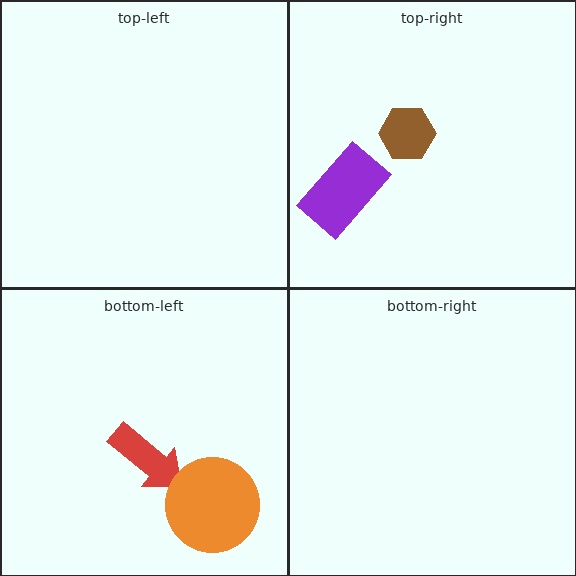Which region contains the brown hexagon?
The top-right region.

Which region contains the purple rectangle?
The top-right region.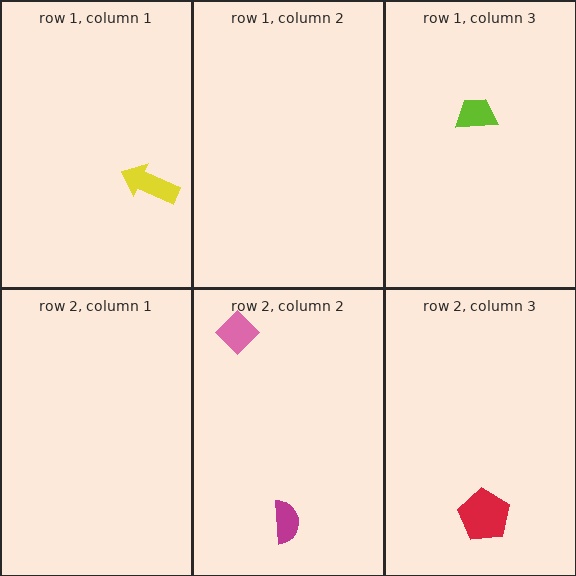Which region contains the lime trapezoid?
The row 1, column 3 region.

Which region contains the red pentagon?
The row 2, column 3 region.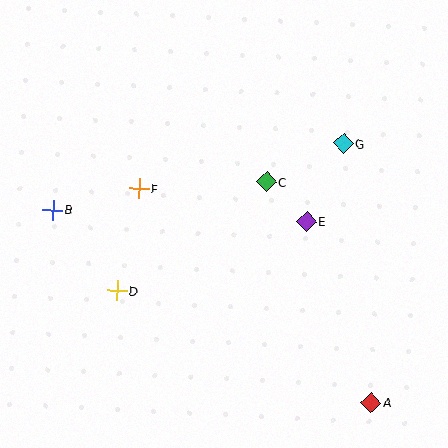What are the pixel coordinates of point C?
Point C is at (267, 182).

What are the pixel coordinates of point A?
Point A is at (371, 403).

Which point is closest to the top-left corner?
Point B is closest to the top-left corner.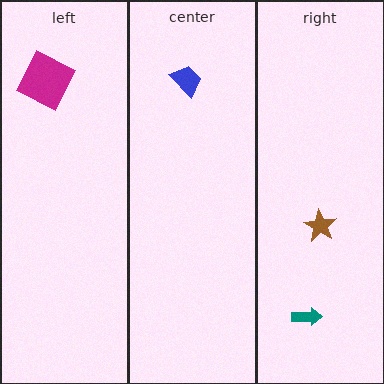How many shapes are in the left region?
1.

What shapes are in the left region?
The magenta square.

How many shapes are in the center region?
1.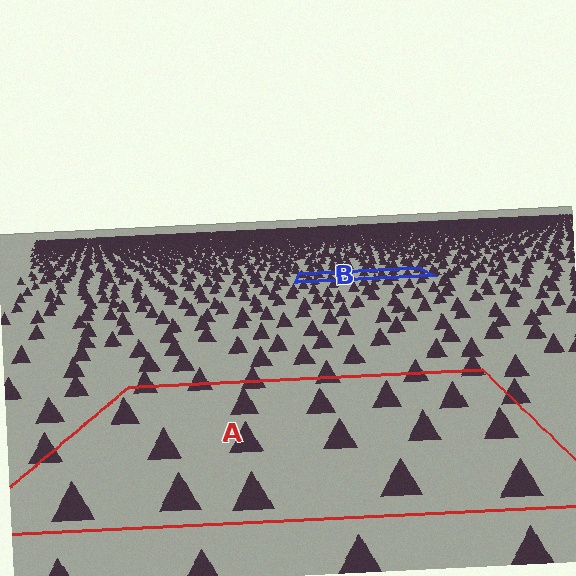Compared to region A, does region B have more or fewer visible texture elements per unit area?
Region B has more texture elements per unit area — they are packed more densely because it is farther away.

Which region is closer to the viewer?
Region A is closer. The texture elements there are larger and more spread out.